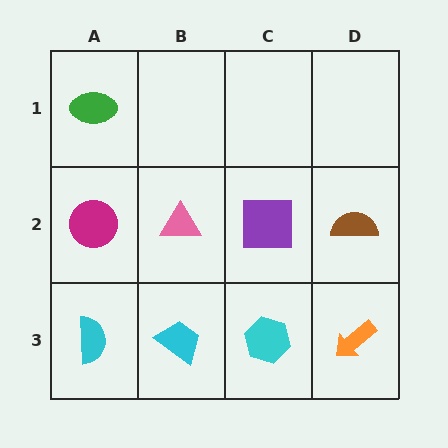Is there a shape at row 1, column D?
No, that cell is empty.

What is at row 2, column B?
A pink triangle.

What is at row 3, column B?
A cyan trapezoid.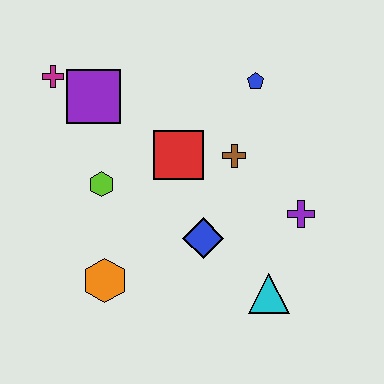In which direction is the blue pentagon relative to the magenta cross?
The blue pentagon is to the right of the magenta cross.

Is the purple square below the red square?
No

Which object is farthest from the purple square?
The cyan triangle is farthest from the purple square.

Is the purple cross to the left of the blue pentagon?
No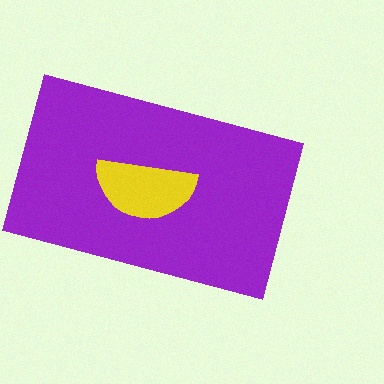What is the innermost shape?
The yellow semicircle.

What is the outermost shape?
The purple rectangle.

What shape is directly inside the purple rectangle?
The yellow semicircle.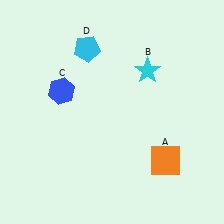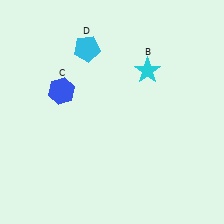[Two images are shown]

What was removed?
The orange square (A) was removed in Image 2.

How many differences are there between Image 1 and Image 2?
There is 1 difference between the two images.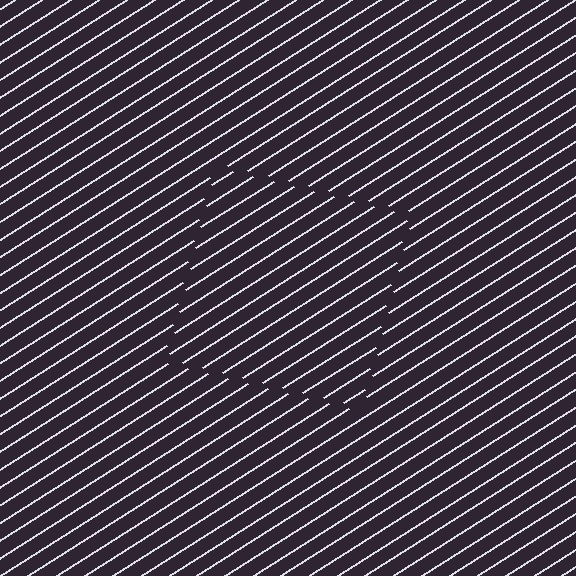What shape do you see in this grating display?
An illusory square. The interior of the shape contains the same grating, shifted by half a period — the contour is defined by the phase discontinuity where line-ends from the inner and outer gratings abut.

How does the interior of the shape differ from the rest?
The interior of the shape contains the same grating, shifted by half a period — the contour is defined by the phase discontinuity where line-ends from the inner and outer gratings abut.